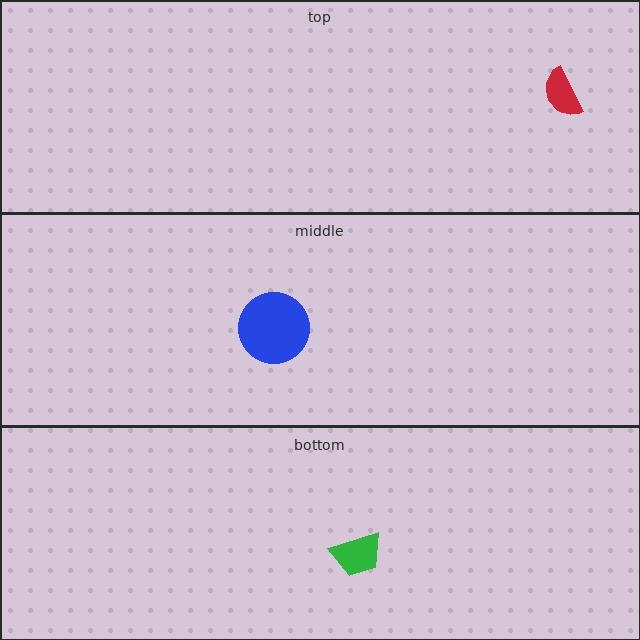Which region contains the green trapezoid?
The bottom region.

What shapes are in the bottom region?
The green trapezoid.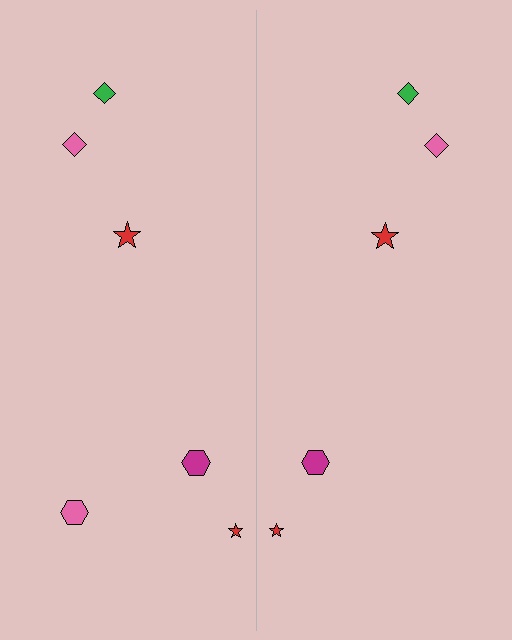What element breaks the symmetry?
A pink hexagon is missing from the right side.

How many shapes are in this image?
There are 11 shapes in this image.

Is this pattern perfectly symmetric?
No, the pattern is not perfectly symmetric. A pink hexagon is missing from the right side.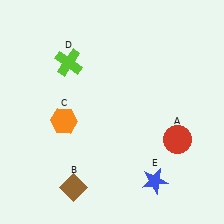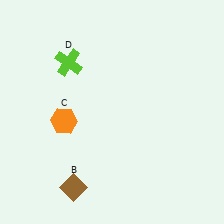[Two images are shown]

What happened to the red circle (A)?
The red circle (A) was removed in Image 2. It was in the bottom-right area of Image 1.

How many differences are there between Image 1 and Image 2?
There are 2 differences between the two images.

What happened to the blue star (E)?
The blue star (E) was removed in Image 2. It was in the bottom-right area of Image 1.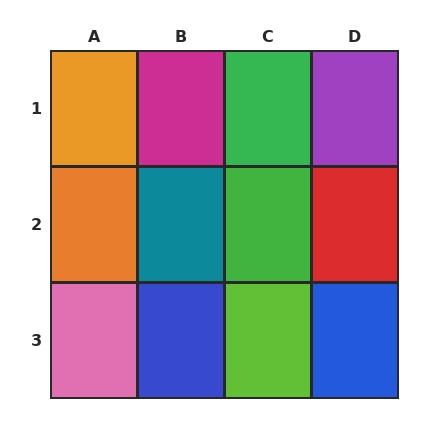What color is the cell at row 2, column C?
Green.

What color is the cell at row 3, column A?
Pink.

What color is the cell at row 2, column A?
Orange.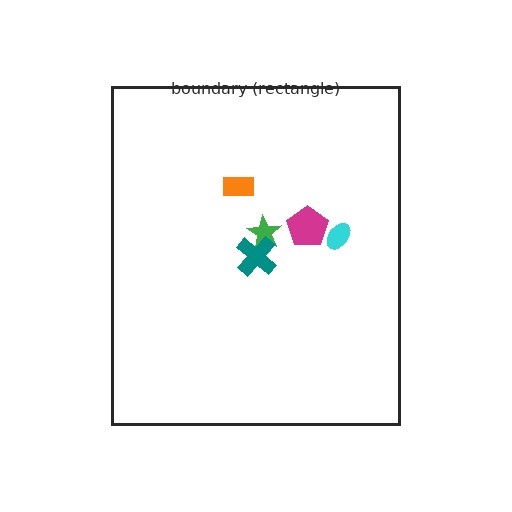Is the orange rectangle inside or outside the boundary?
Inside.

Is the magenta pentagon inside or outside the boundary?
Inside.